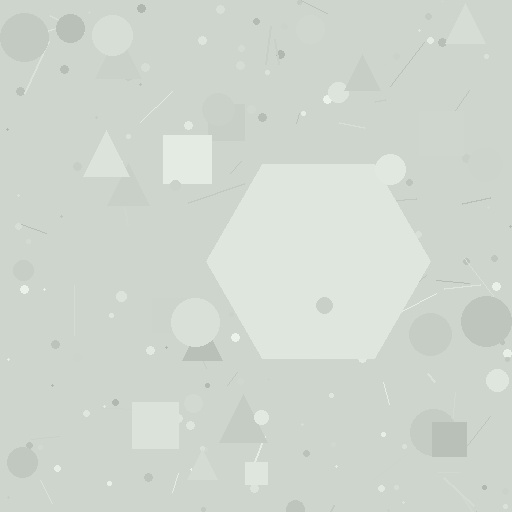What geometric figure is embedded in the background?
A hexagon is embedded in the background.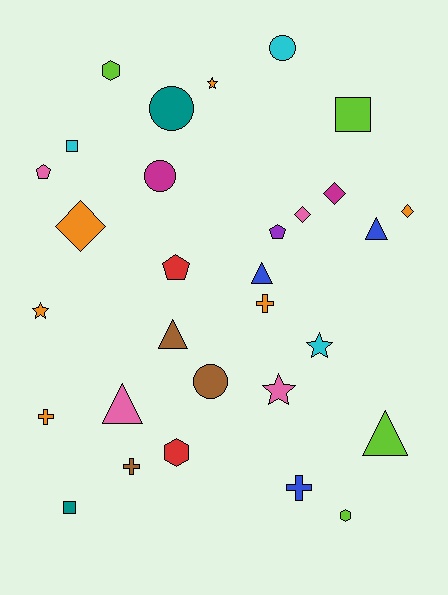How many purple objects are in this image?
There is 1 purple object.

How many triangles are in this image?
There are 5 triangles.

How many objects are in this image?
There are 30 objects.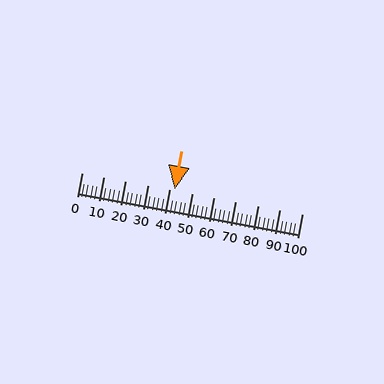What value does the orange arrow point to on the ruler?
The orange arrow points to approximately 42.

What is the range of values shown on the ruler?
The ruler shows values from 0 to 100.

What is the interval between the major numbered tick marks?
The major tick marks are spaced 10 units apart.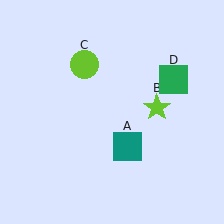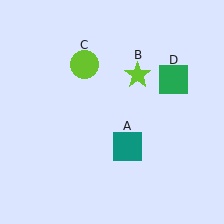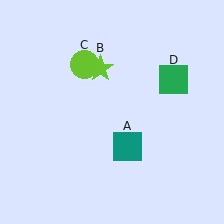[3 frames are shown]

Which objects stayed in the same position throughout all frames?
Teal square (object A) and lime circle (object C) and green square (object D) remained stationary.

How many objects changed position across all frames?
1 object changed position: lime star (object B).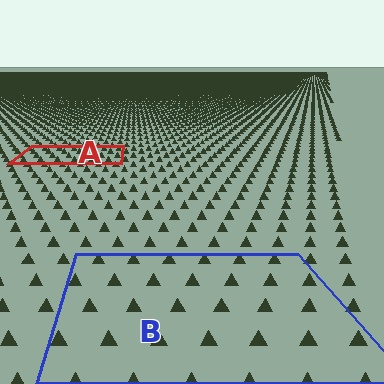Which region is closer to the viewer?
Region B is closer. The texture elements there are larger and more spread out.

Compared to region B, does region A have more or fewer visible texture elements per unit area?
Region A has more texture elements per unit area — they are packed more densely because it is farther away.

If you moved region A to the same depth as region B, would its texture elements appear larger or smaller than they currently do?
They would appear larger. At a closer depth, the same texture elements are projected at a bigger on-screen size.